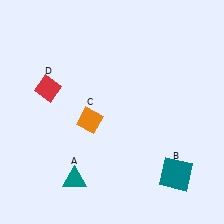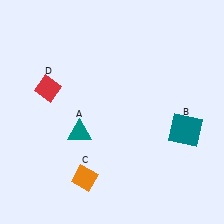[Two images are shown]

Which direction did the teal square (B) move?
The teal square (B) moved up.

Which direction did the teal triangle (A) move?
The teal triangle (A) moved up.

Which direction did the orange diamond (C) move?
The orange diamond (C) moved down.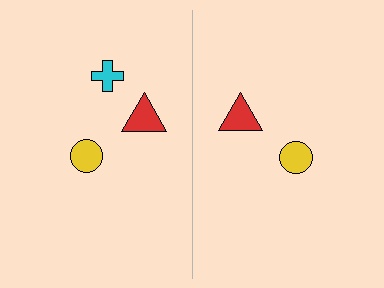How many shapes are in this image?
There are 5 shapes in this image.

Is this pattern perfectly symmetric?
No, the pattern is not perfectly symmetric. A cyan cross is missing from the right side.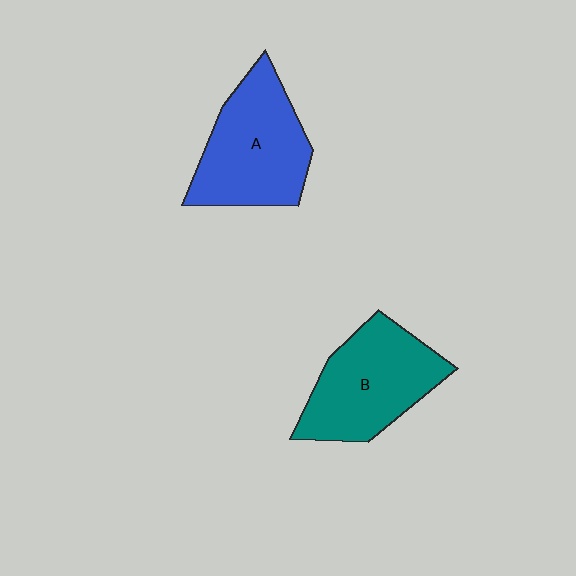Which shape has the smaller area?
Shape B (teal).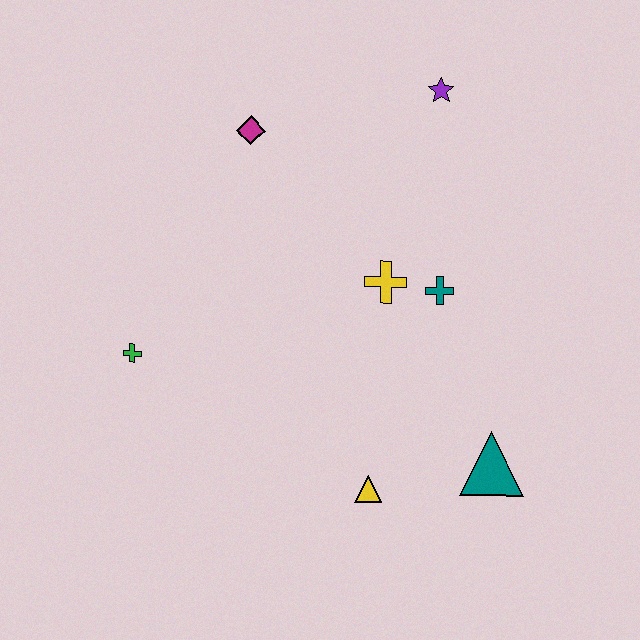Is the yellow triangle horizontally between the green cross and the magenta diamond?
No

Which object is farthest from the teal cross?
The green cross is farthest from the teal cross.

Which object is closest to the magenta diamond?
The purple star is closest to the magenta diamond.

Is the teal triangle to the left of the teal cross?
No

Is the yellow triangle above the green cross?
No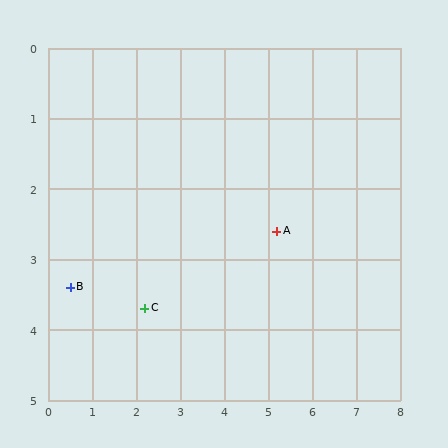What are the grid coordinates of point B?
Point B is at approximately (0.5, 3.4).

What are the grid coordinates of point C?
Point C is at approximately (2.2, 3.7).